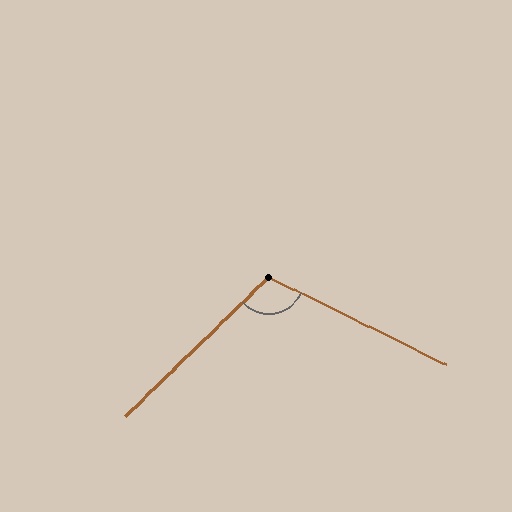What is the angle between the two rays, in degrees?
Approximately 110 degrees.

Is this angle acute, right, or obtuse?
It is obtuse.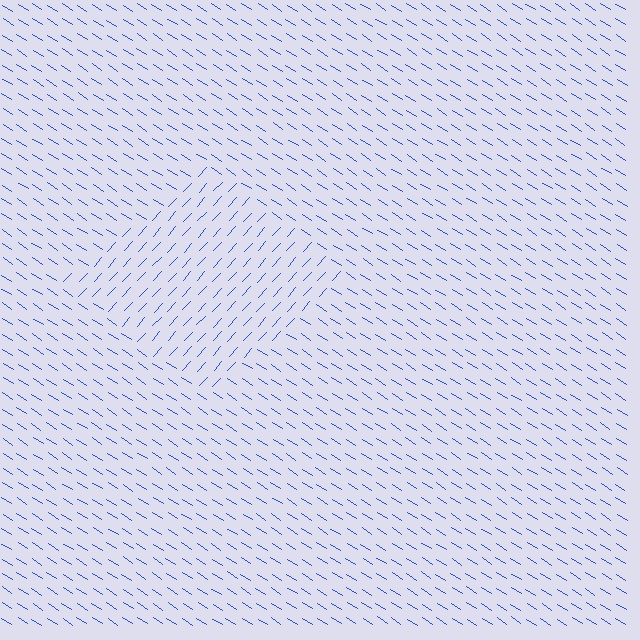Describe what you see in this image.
The image is filled with small blue line segments. A diamond region in the image has lines oriented differently from the surrounding lines, creating a visible texture boundary.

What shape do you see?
I see a diamond.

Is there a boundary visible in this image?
Yes, there is a texture boundary formed by a change in line orientation.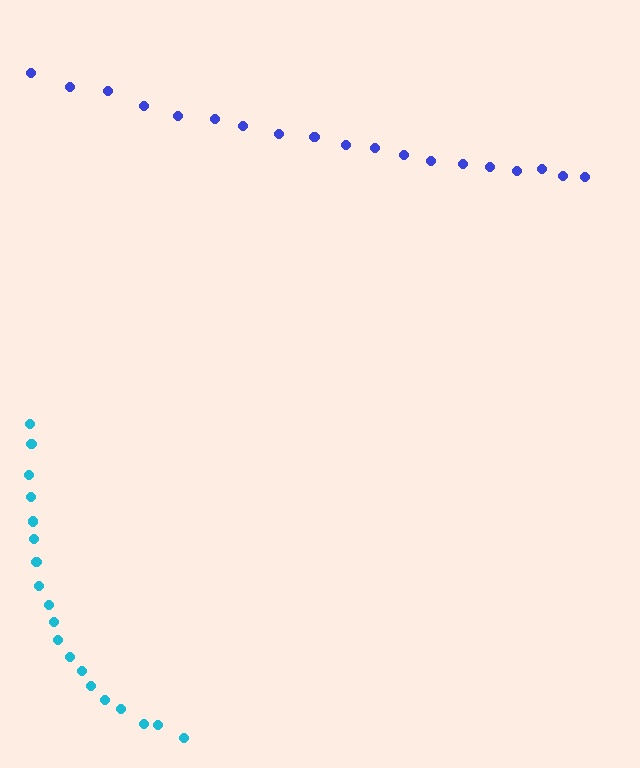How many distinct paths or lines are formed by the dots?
There are 2 distinct paths.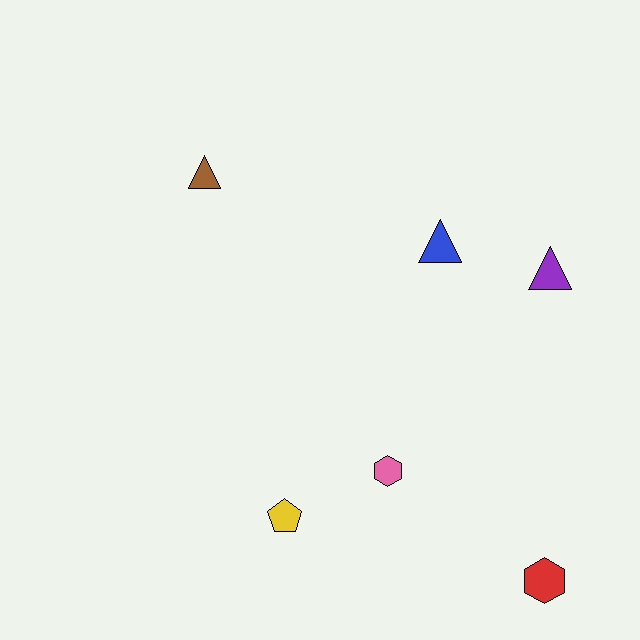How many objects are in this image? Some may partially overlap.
There are 6 objects.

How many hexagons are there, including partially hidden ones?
There are 2 hexagons.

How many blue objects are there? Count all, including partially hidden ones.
There is 1 blue object.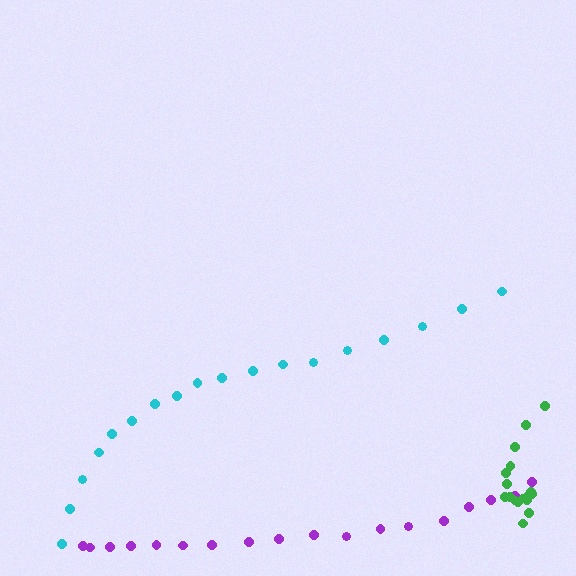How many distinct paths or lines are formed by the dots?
There are 3 distinct paths.